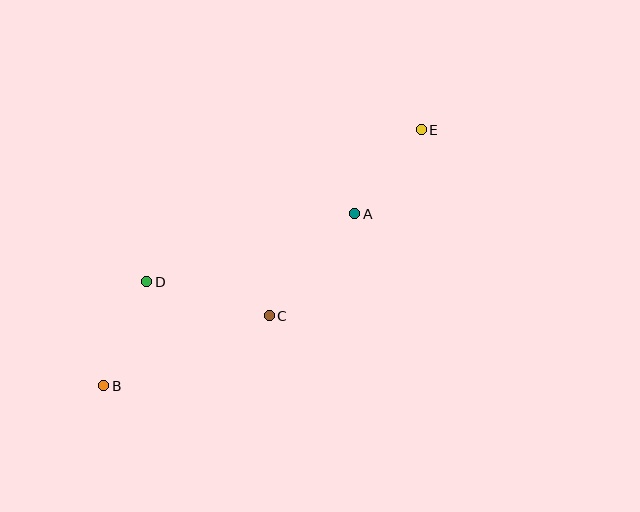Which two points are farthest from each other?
Points B and E are farthest from each other.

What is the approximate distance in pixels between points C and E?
The distance between C and E is approximately 240 pixels.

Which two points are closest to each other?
Points A and E are closest to each other.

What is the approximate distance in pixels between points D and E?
The distance between D and E is approximately 314 pixels.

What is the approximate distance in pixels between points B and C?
The distance between B and C is approximately 180 pixels.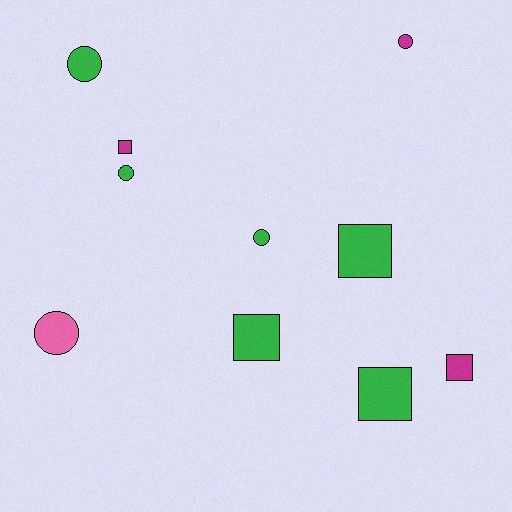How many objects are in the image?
There are 10 objects.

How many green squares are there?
There are 3 green squares.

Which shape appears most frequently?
Square, with 5 objects.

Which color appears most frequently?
Green, with 6 objects.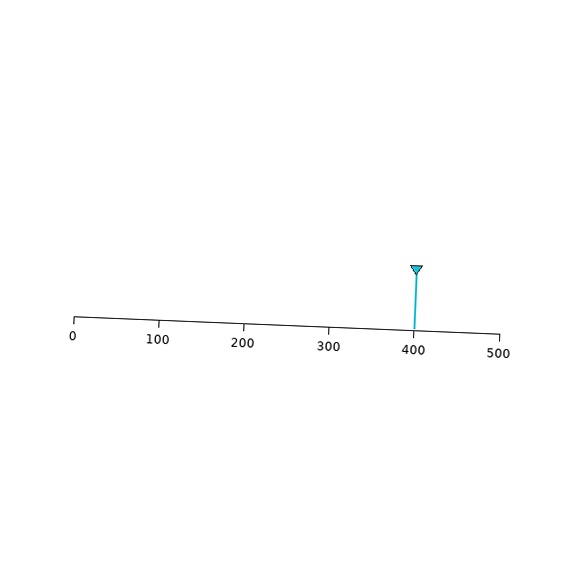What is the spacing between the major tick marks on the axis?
The major ticks are spaced 100 apart.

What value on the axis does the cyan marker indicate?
The marker indicates approximately 400.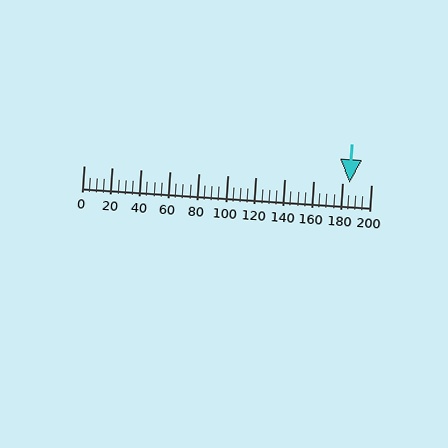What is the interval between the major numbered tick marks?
The major tick marks are spaced 20 units apart.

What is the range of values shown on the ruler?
The ruler shows values from 0 to 200.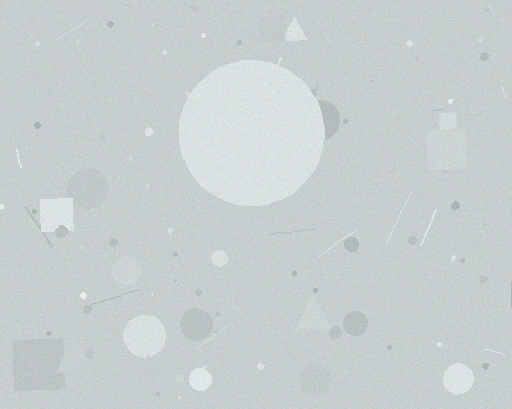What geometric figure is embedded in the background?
A circle is embedded in the background.